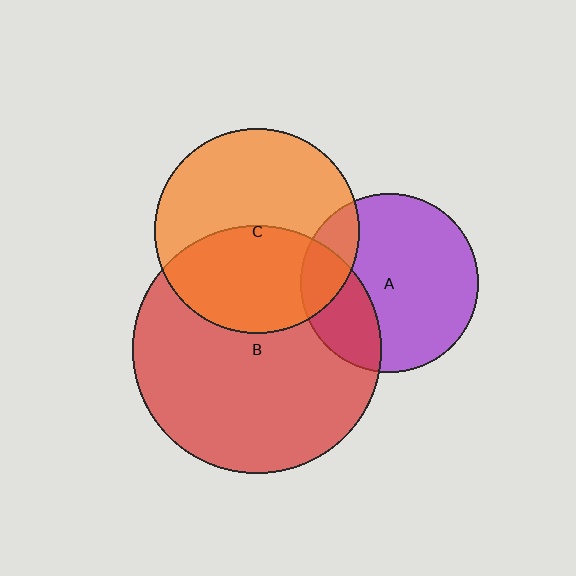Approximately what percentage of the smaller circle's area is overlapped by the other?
Approximately 25%.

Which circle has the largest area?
Circle B (red).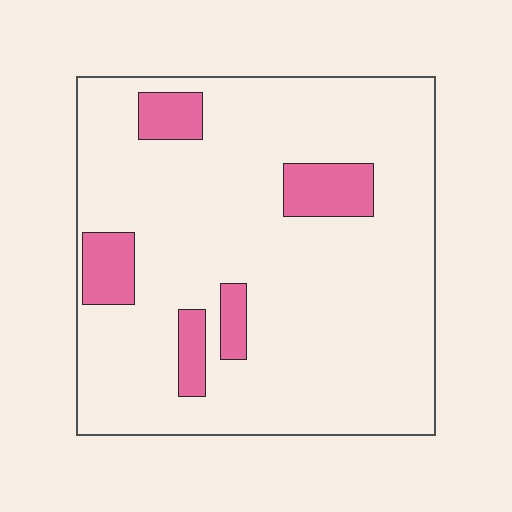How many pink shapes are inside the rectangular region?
5.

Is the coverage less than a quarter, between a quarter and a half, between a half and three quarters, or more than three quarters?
Less than a quarter.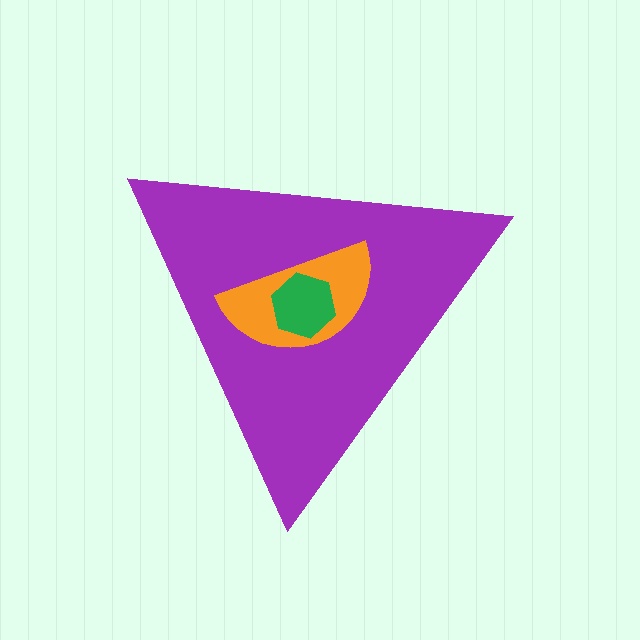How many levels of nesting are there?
3.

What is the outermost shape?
The purple triangle.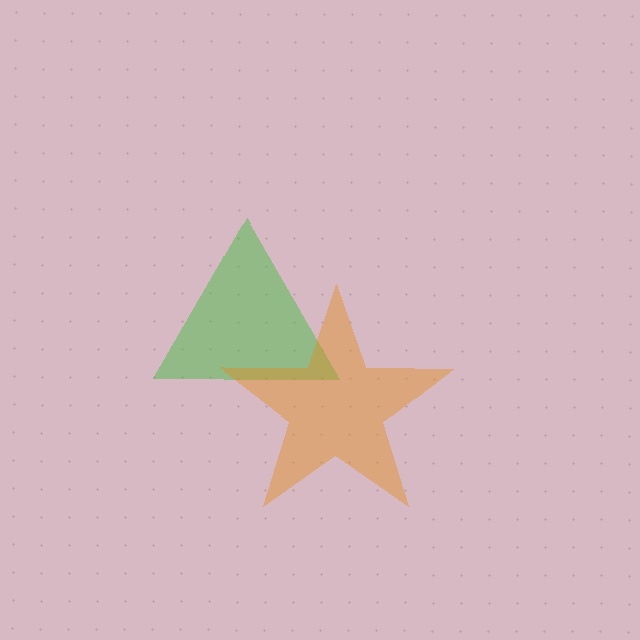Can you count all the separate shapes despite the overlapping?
Yes, there are 2 separate shapes.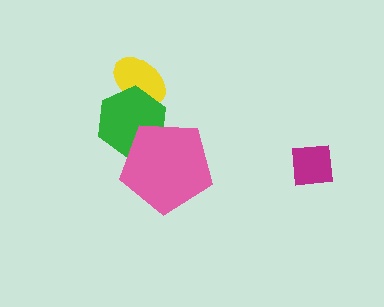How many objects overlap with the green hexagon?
2 objects overlap with the green hexagon.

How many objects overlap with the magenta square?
0 objects overlap with the magenta square.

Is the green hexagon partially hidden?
Yes, it is partially covered by another shape.